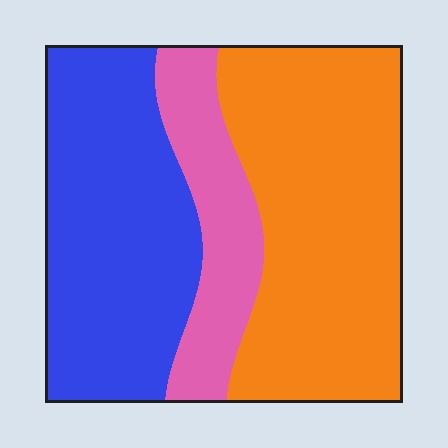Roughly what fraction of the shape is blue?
Blue covers around 40% of the shape.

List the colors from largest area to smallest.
From largest to smallest: orange, blue, pink.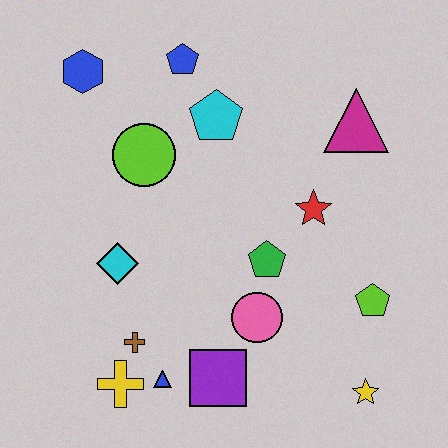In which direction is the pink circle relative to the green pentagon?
The pink circle is below the green pentagon.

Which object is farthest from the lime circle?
The yellow star is farthest from the lime circle.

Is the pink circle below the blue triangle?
No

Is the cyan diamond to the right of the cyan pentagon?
No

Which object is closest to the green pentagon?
The pink circle is closest to the green pentagon.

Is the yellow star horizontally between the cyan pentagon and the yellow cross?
No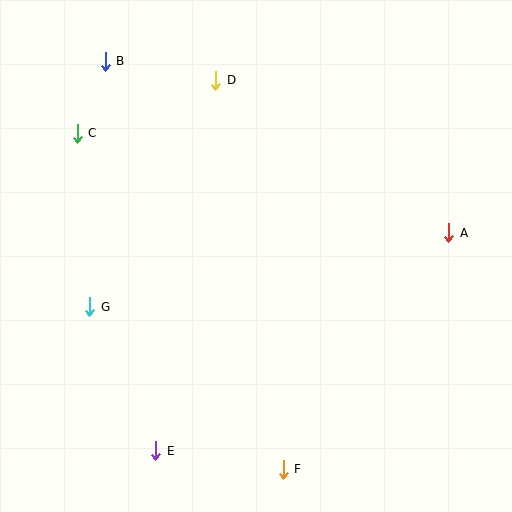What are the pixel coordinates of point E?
Point E is at (156, 451).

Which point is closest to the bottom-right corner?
Point F is closest to the bottom-right corner.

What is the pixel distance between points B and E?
The distance between B and E is 393 pixels.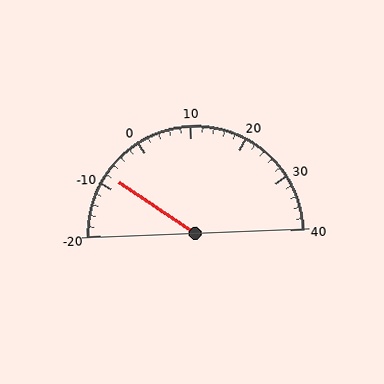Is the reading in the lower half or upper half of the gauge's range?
The reading is in the lower half of the range (-20 to 40).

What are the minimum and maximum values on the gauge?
The gauge ranges from -20 to 40.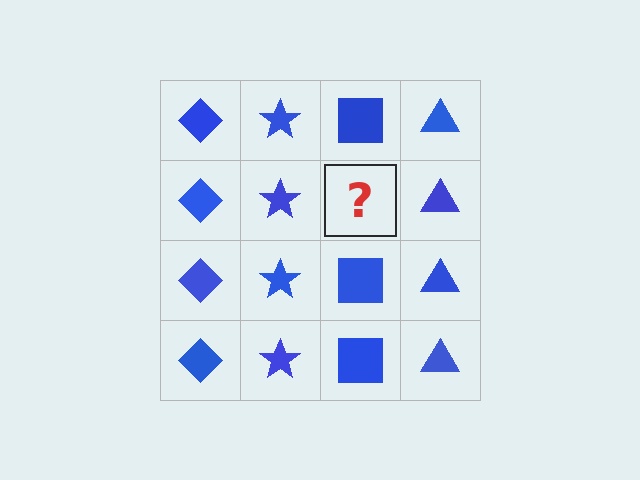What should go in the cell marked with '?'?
The missing cell should contain a blue square.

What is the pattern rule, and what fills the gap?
The rule is that each column has a consistent shape. The gap should be filled with a blue square.